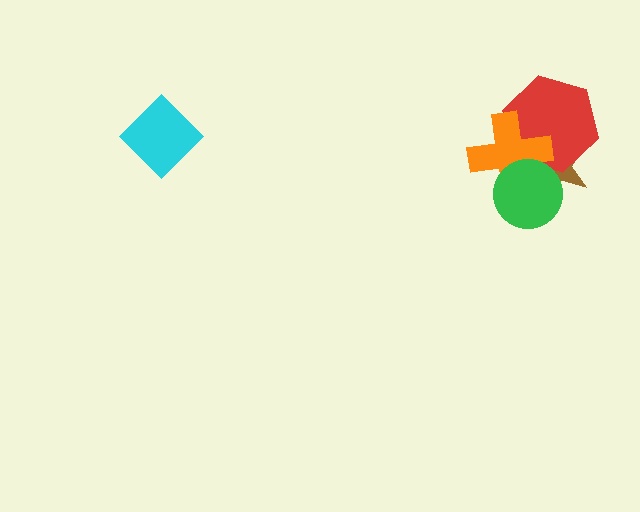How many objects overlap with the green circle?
3 objects overlap with the green circle.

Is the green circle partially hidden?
No, no other shape covers it.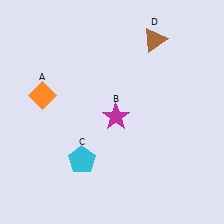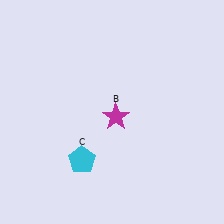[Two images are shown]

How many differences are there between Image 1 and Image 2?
There are 2 differences between the two images.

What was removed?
The orange diamond (A), the brown triangle (D) were removed in Image 2.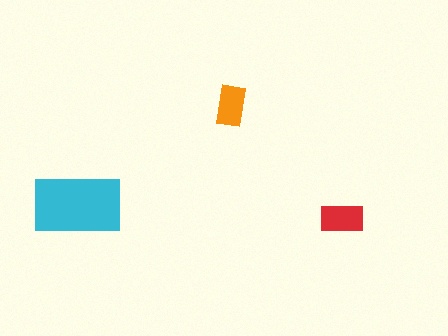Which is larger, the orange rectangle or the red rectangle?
The red one.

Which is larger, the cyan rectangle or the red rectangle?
The cyan one.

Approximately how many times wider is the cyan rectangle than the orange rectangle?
About 2 times wider.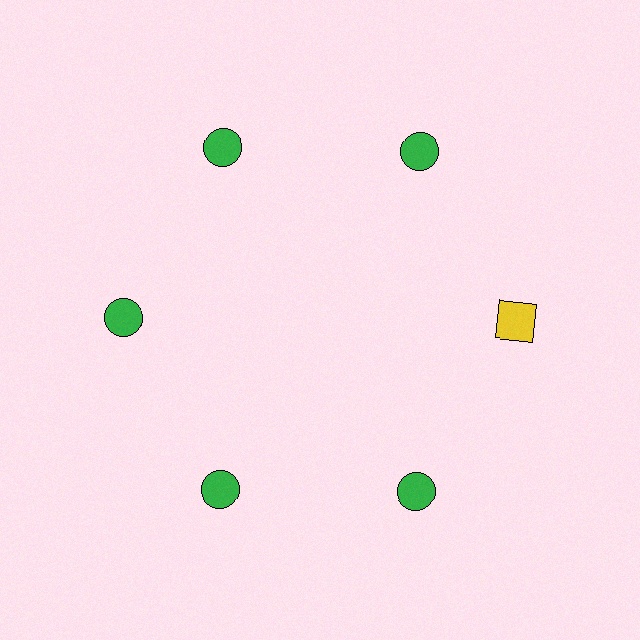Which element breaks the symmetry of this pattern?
The yellow square at roughly the 3 o'clock position breaks the symmetry. All other shapes are green circles.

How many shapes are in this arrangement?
There are 6 shapes arranged in a ring pattern.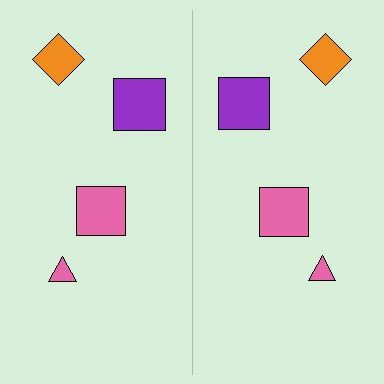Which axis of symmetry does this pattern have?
The pattern has a vertical axis of symmetry running through the center of the image.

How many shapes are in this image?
There are 8 shapes in this image.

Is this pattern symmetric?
Yes, this pattern has bilateral (reflection) symmetry.